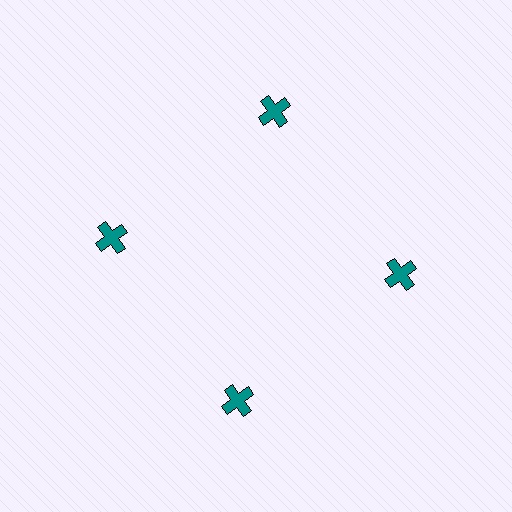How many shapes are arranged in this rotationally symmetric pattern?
There are 4 shapes, arranged in 4 groups of 1.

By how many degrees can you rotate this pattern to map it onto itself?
The pattern maps onto itself every 90 degrees of rotation.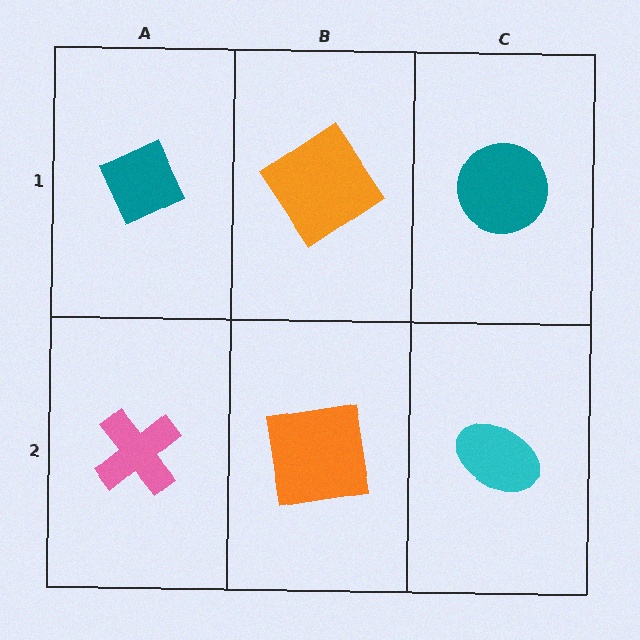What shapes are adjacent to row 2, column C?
A teal circle (row 1, column C), an orange square (row 2, column B).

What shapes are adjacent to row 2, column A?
A teal diamond (row 1, column A), an orange square (row 2, column B).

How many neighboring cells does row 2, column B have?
3.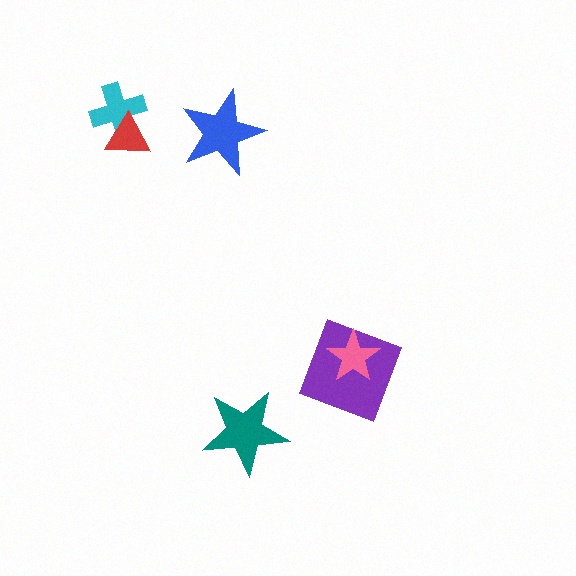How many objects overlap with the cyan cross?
1 object overlaps with the cyan cross.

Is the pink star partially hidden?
No, no other shape covers it.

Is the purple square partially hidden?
Yes, it is partially covered by another shape.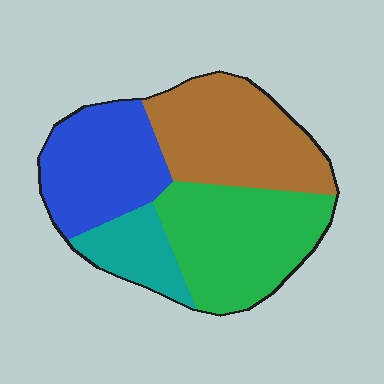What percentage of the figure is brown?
Brown takes up about one third (1/3) of the figure.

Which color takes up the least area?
Teal, at roughly 10%.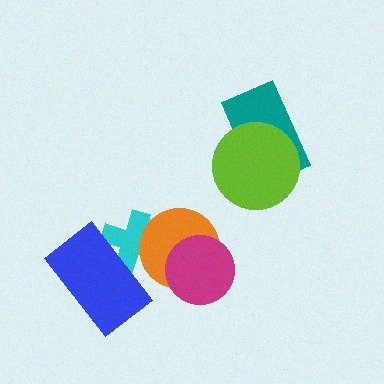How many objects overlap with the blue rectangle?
1 object overlaps with the blue rectangle.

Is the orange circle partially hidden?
Yes, it is partially covered by another shape.